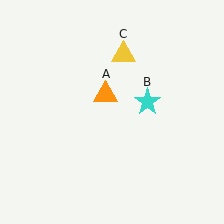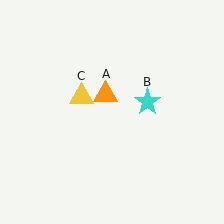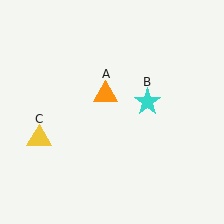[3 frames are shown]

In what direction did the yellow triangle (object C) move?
The yellow triangle (object C) moved down and to the left.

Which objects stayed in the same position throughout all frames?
Orange triangle (object A) and cyan star (object B) remained stationary.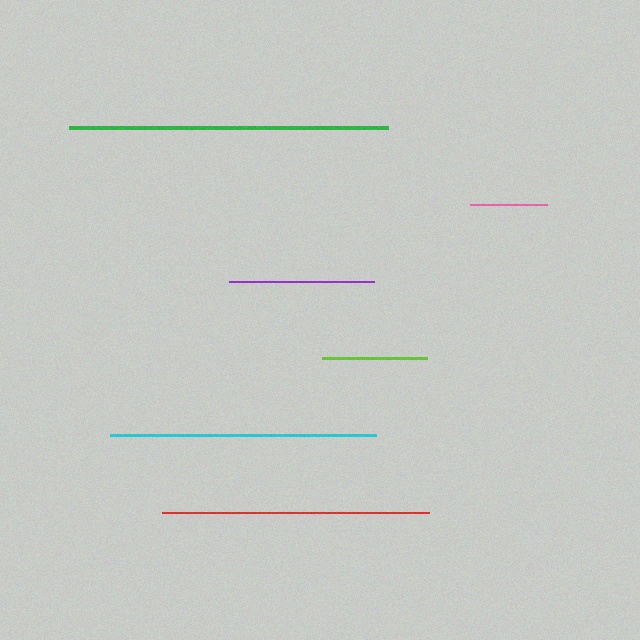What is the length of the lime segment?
The lime segment is approximately 105 pixels long.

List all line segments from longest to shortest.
From longest to shortest: green, red, cyan, purple, lime, pink.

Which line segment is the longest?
The green line is the longest at approximately 319 pixels.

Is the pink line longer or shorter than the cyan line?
The cyan line is longer than the pink line.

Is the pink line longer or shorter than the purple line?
The purple line is longer than the pink line.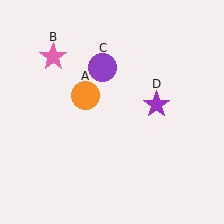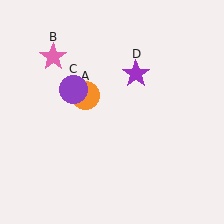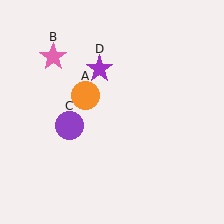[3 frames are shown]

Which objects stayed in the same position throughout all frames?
Orange circle (object A) and pink star (object B) remained stationary.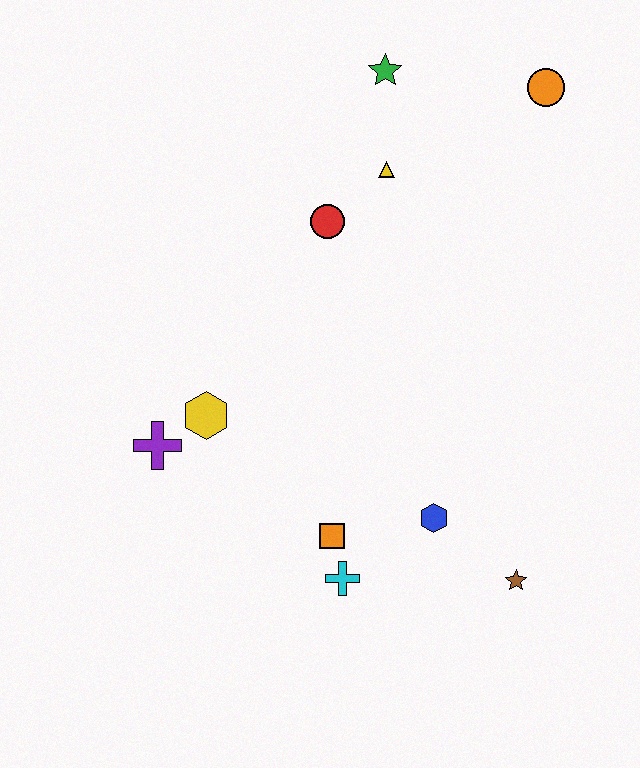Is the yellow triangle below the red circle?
No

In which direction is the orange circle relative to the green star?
The orange circle is to the right of the green star.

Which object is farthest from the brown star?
The green star is farthest from the brown star.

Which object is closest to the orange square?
The cyan cross is closest to the orange square.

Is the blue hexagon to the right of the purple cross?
Yes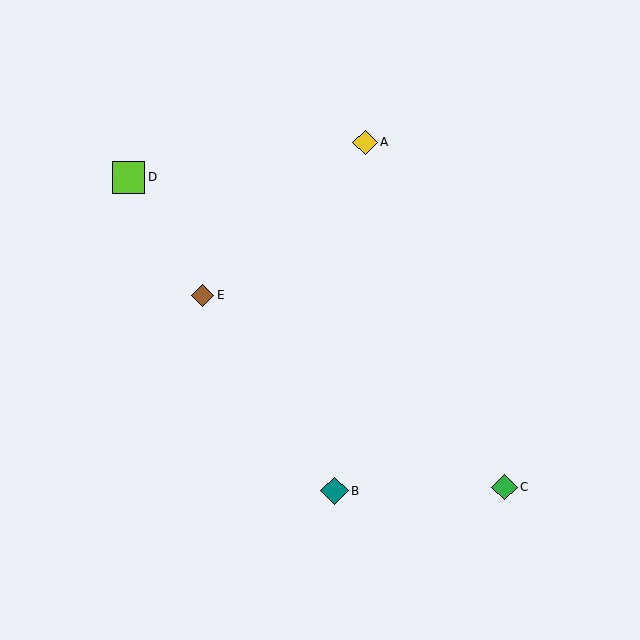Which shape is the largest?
The lime square (labeled D) is the largest.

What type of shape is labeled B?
Shape B is a teal diamond.